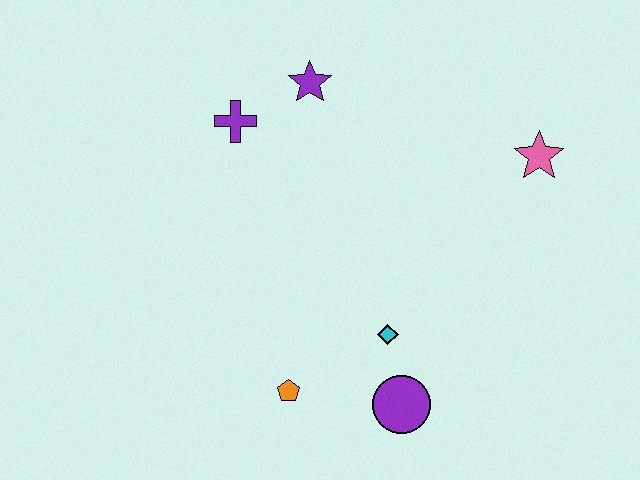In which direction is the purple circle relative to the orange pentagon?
The purple circle is to the right of the orange pentagon.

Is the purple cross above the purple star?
No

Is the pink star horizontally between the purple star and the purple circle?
No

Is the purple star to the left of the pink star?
Yes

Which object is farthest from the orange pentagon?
The pink star is farthest from the orange pentagon.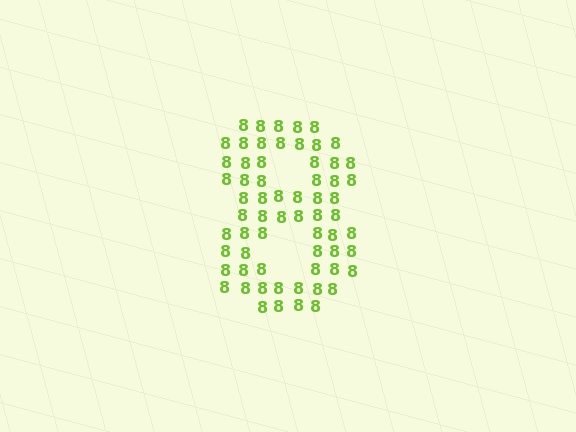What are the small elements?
The small elements are digit 8's.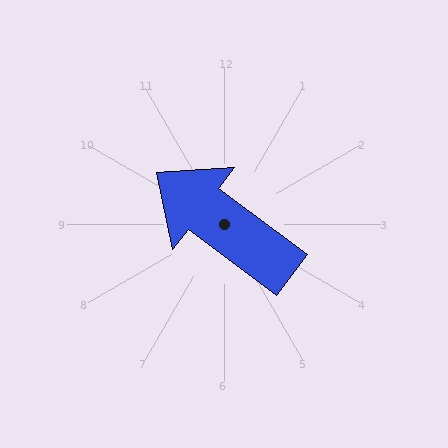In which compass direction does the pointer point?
Northwest.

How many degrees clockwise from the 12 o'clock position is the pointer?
Approximately 307 degrees.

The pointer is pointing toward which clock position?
Roughly 10 o'clock.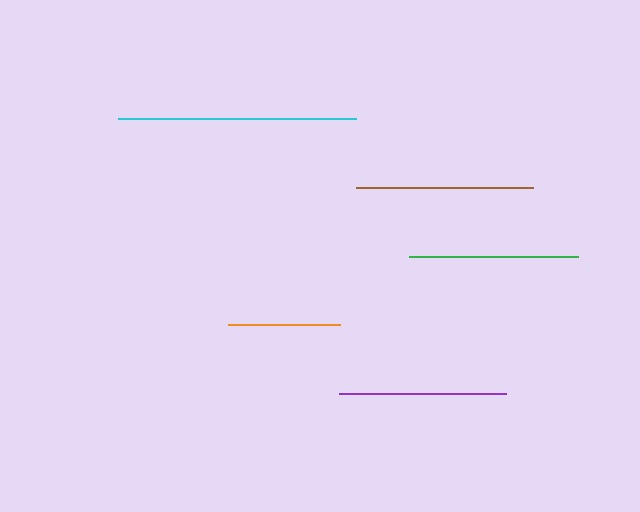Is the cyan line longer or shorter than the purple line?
The cyan line is longer than the purple line.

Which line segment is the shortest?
The orange line is the shortest at approximately 112 pixels.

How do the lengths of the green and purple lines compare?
The green and purple lines are approximately the same length.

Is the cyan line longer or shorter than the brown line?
The cyan line is longer than the brown line.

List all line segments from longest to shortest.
From longest to shortest: cyan, brown, green, purple, orange.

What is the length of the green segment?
The green segment is approximately 169 pixels long.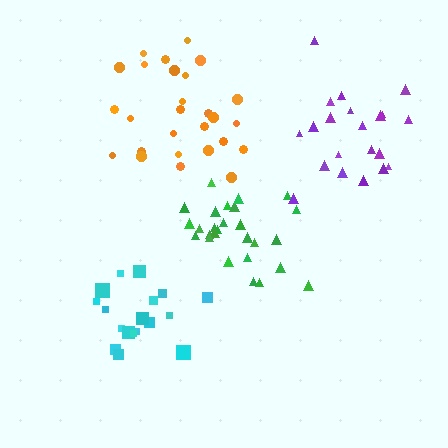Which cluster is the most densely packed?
Cyan.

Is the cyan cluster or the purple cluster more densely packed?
Cyan.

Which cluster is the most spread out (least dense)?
Purple.